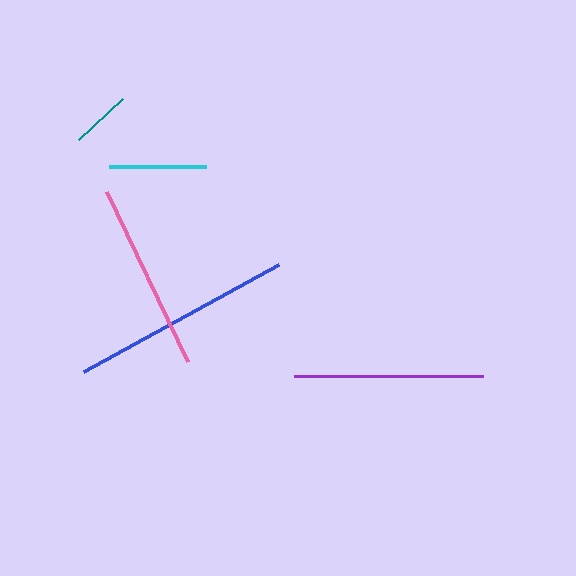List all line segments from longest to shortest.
From longest to shortest: blue, purple, pink, cyan, teal.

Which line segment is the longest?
The blue line is the longest at approximately 223 pixels.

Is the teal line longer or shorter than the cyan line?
The cyan line is longer than the teal line.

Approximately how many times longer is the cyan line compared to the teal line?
The cyan line is approximately 1.6 times the length of the teal line.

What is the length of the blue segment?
The blue segment is approximately 223 pixels long.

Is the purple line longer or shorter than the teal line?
The purple line is longer than the teal line.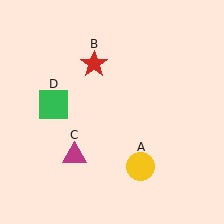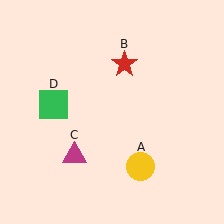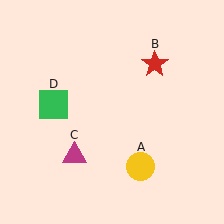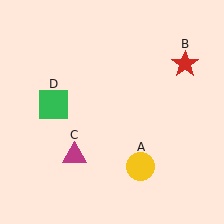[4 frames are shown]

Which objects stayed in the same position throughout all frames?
Yellow circle (object A) and magenta triangle (object C) and green square (object D) remained stationary.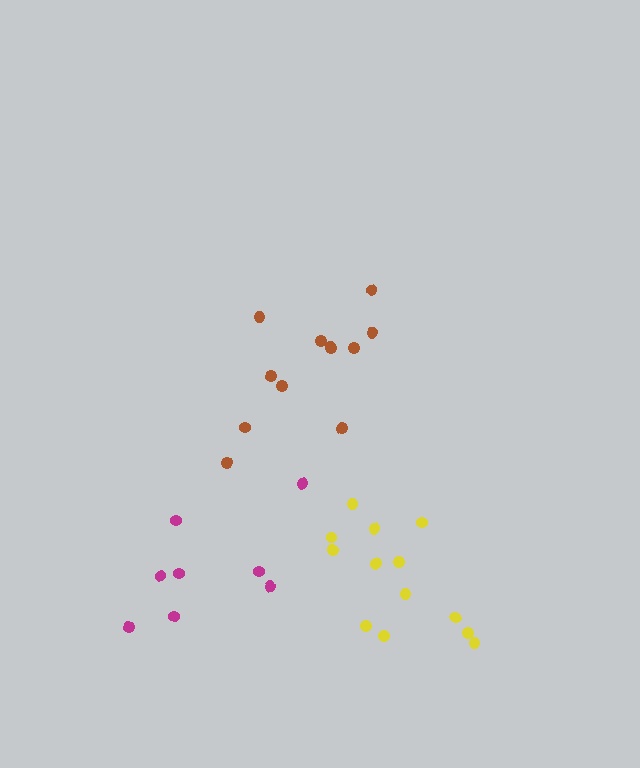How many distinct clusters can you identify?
There are 3 distinct clusters.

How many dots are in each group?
Group 1: 8 dots, Group 2: 13 dots, Group 3: 12 dots (33 total).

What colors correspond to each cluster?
The clusters are colored: magenta, yellow, brown.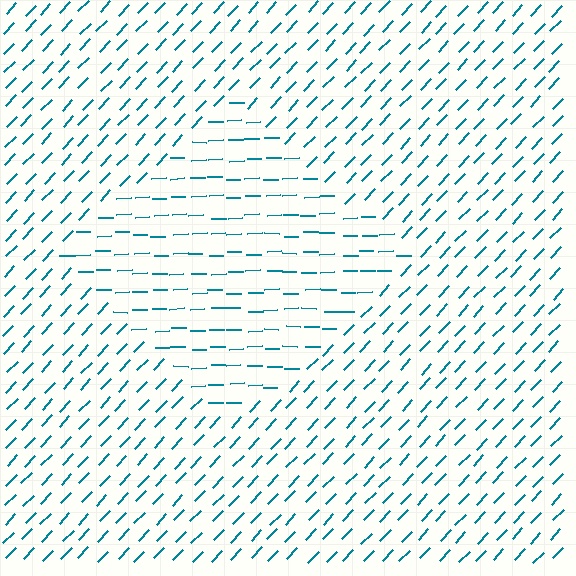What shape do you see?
I see a diamond.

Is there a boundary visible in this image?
Yes, there is a texture boundary formed by a change in line orientation.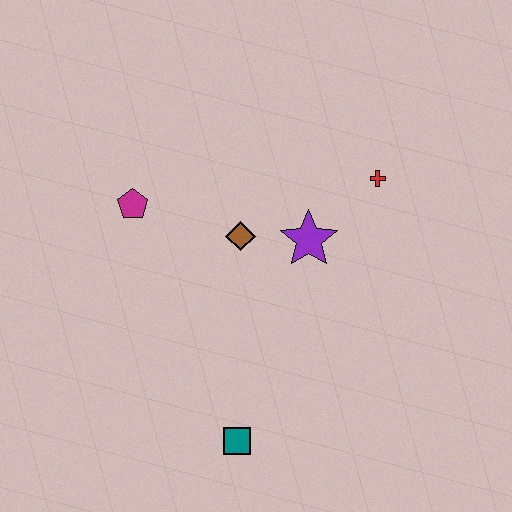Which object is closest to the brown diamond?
The purple star is closest to the brown diamond.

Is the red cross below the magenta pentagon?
No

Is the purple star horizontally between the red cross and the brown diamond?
Yes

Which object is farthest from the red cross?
The teal square is farthest from the red cross.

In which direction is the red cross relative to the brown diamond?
The red cross is to the right of the brown diamond.